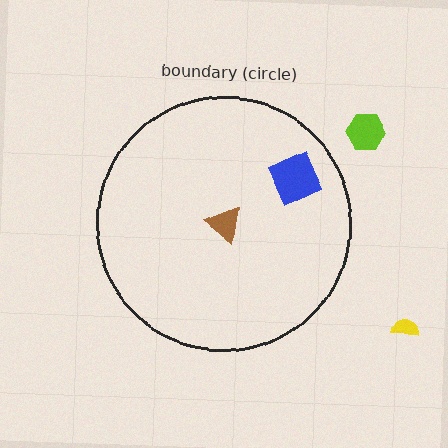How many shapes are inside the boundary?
2 inside, 2 outside.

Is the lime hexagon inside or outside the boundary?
Outside.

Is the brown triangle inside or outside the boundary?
Inside.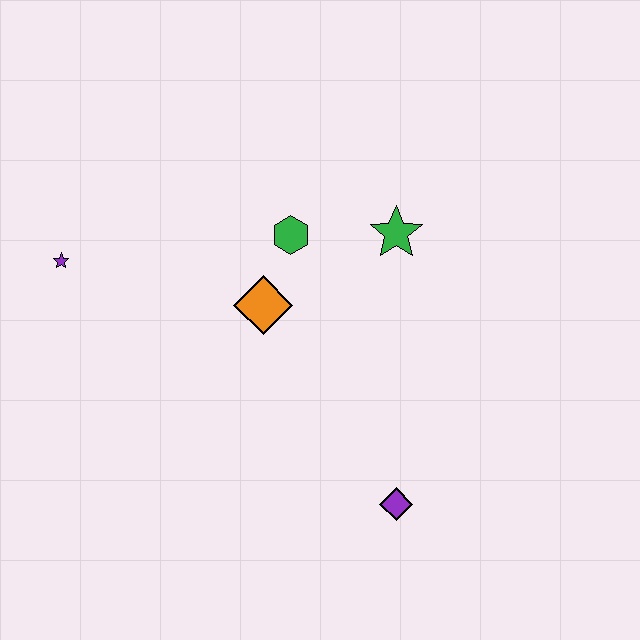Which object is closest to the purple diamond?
The orange diamond is closest to the purple diamond.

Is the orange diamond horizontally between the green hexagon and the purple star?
Yes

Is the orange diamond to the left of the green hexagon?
Yes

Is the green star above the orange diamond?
Yes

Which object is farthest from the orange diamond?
The purple diamond is farthest from the orange diamond.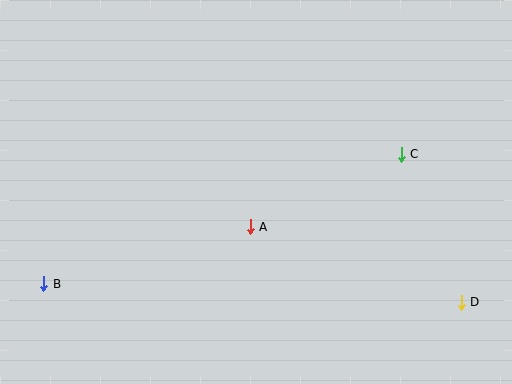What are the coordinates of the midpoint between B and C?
The midpoint between B and C is at (223, 219).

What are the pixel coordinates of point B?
Point B is at (44, 284).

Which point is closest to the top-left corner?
Point B is closest to the top-left corner.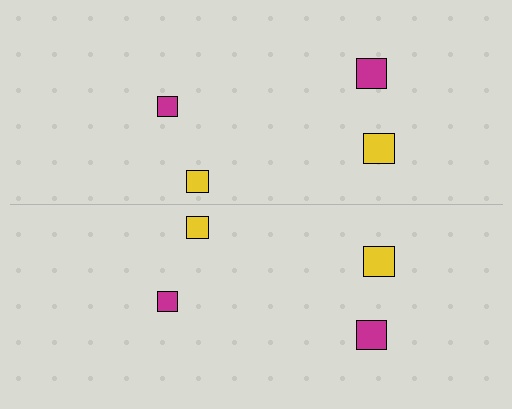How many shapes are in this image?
There are 8 shapes in this image.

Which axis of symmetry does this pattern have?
The pattern has a horizontal axis of symmetry running through the center of the image.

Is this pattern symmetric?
Yes, this pattern has bilateral (reflection) symmetry.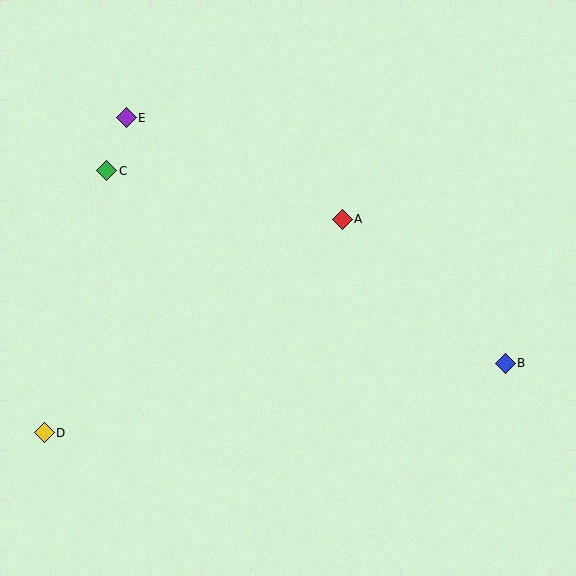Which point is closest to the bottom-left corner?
Point D is closest to the bottom-left corner.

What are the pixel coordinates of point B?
Point B is at (505, 363).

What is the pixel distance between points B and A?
The distance between B and A is 218 pixels.